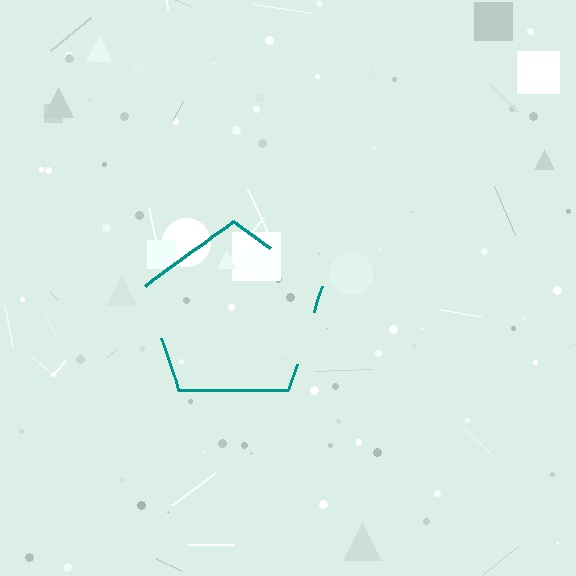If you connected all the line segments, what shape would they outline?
They would outline a pentagon.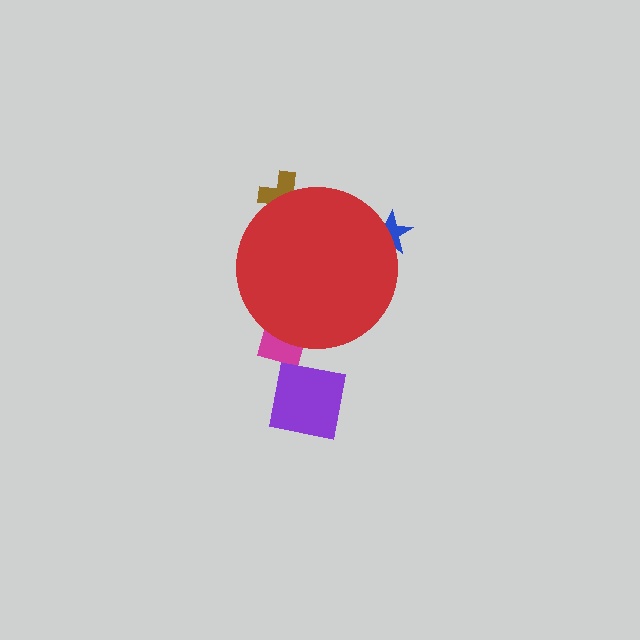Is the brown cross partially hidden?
Yes, the brown cross is partially hidden behind the red circle.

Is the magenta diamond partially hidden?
Yes, the magenta diamond is partially hidden behind the red circle.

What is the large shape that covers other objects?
A red circle.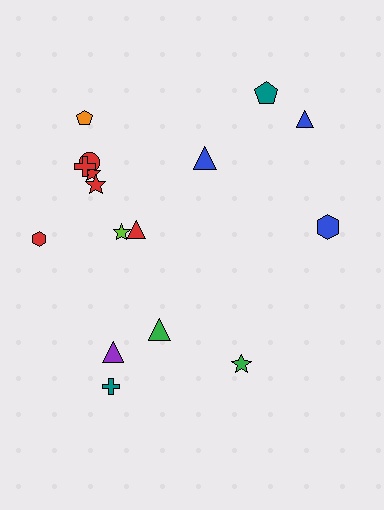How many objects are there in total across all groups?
There are 16 objects.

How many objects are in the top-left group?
There are 8 objects.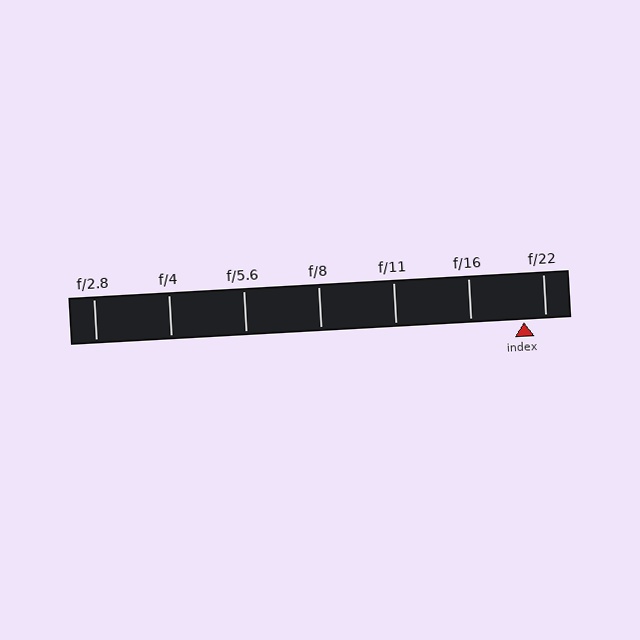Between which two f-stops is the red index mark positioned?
The index mark is between f/16 and f/22.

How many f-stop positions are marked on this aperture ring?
There are 7 f-stop positions marked.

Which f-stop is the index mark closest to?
The index mark is closest to f/22.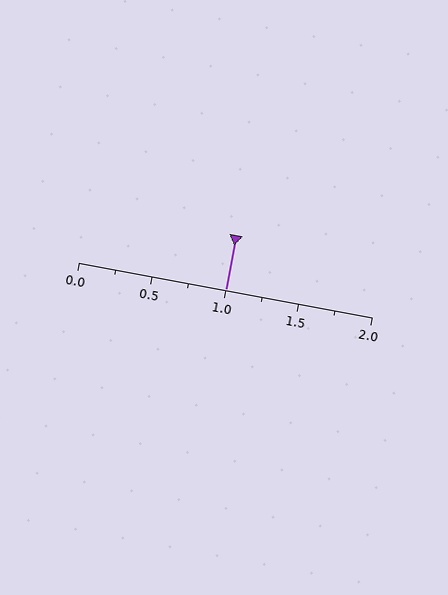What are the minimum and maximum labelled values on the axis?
The axis runs from 0.0 to 2.0.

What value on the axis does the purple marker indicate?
The marker indicates approximately 1.